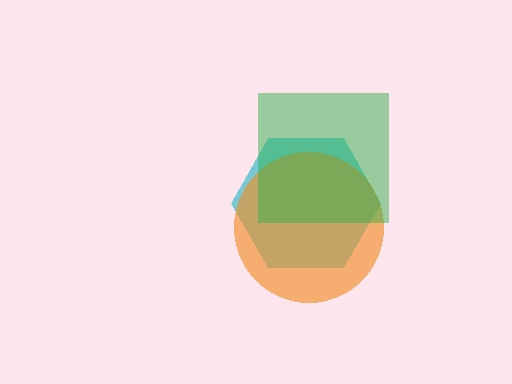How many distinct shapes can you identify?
There are 3 distinct shapes: a cyan hexagon, an orange circle, a green square.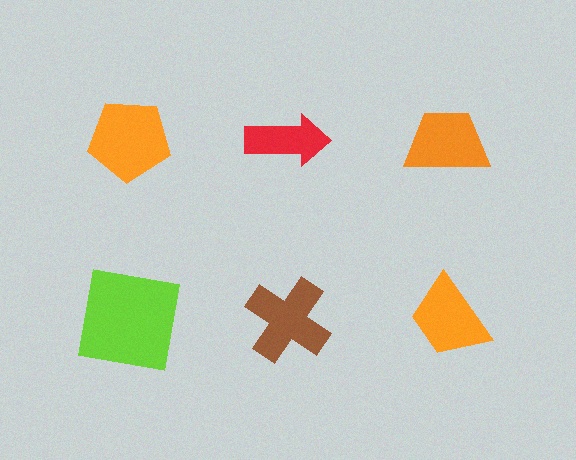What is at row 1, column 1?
An orange pentagon.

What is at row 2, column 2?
A brown cross.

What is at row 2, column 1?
A lime square.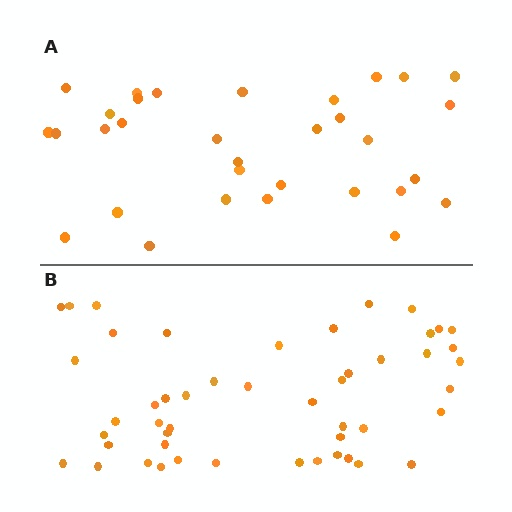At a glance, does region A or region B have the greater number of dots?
Region B (the bottom region) has more dots.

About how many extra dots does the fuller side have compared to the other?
Region B has approximately 15 more dots than region A.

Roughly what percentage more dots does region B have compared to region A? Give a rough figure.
About 55% more.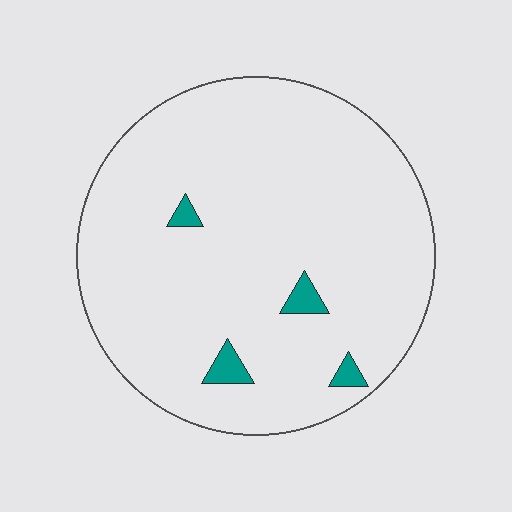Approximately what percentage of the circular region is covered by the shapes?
Approximately 5%.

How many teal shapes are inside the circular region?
4.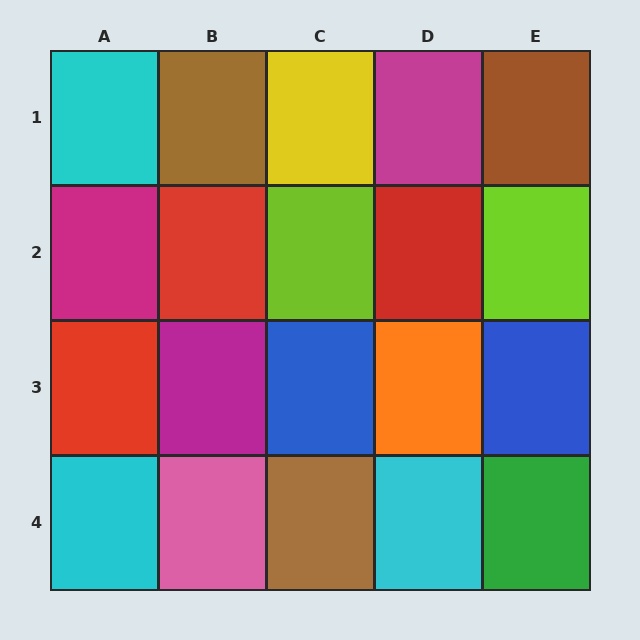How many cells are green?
1 cell is green.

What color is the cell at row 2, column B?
Red.